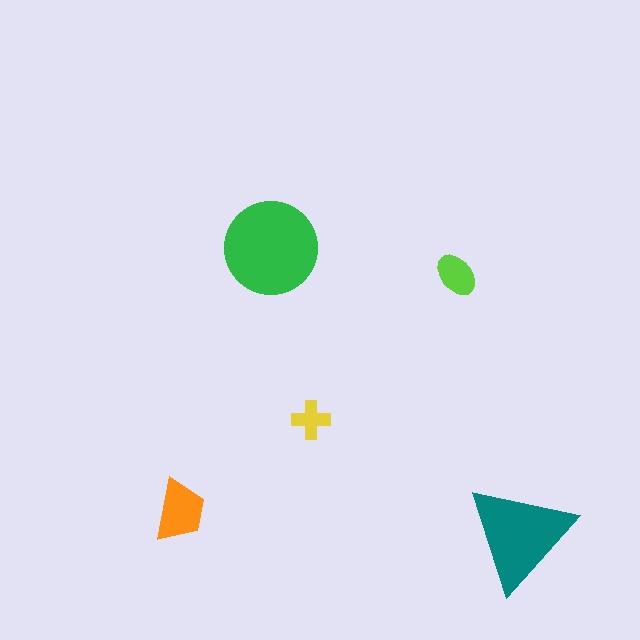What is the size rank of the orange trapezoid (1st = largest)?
3rd.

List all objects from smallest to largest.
The yellow cross, the lime ellipse, the orange trapezoid, the teal triangle, the green circle.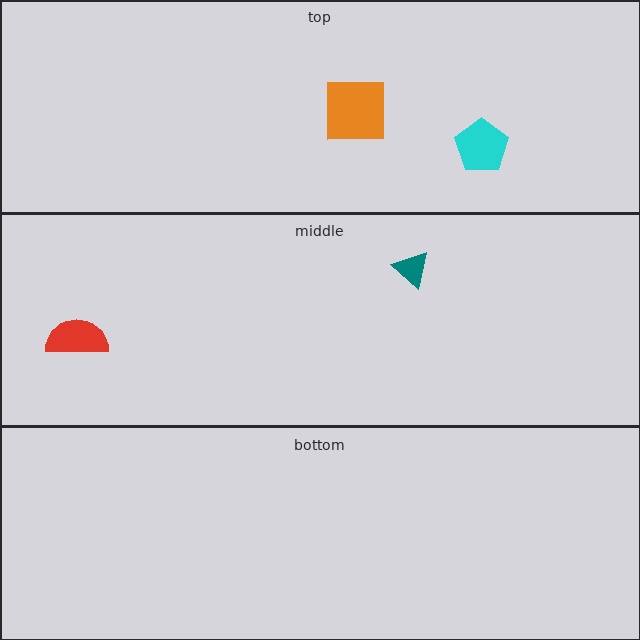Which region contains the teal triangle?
The middle region.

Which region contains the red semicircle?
The middle region.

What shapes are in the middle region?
The teal triangle, the red semicircle.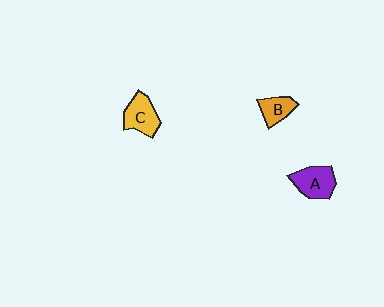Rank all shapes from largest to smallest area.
From largest to smallest: A (purple), C (yellow), B (orange).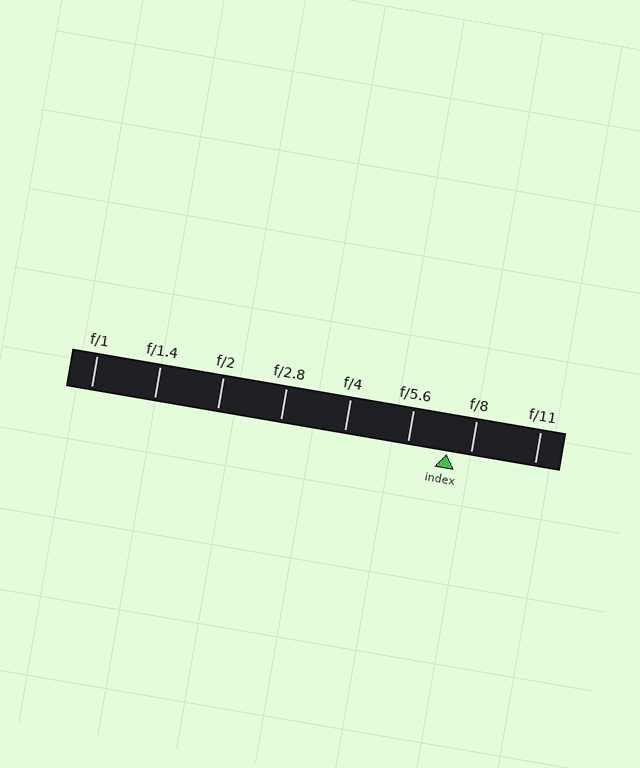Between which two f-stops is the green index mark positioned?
The index mark is between f/5.6 and f/8.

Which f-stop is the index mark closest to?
The index mark is closest to f/8.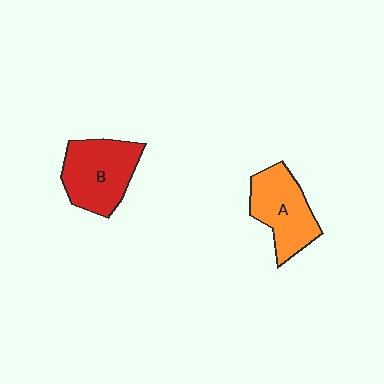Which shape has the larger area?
Shape B (red).